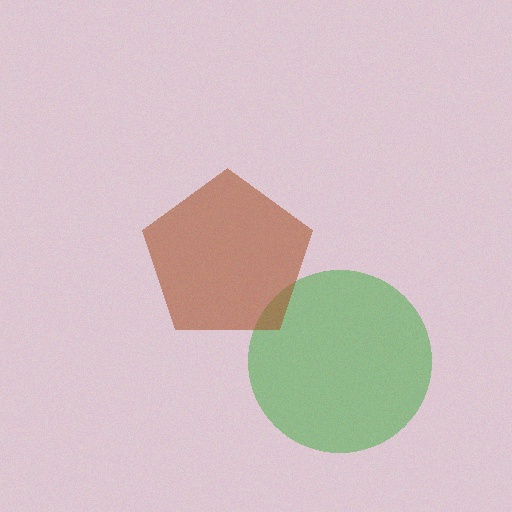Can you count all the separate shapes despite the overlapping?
Yes, there are 2 separate shapes.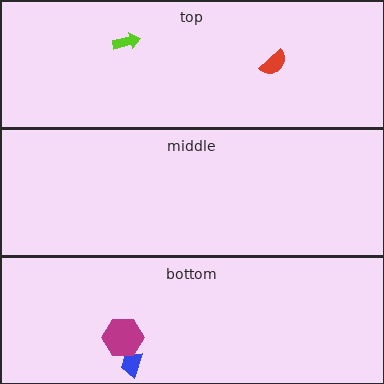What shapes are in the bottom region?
The blue trapezoid, the magenta hexagon.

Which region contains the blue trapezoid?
The bottom region.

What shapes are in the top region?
The lime arrow, the red semicircle.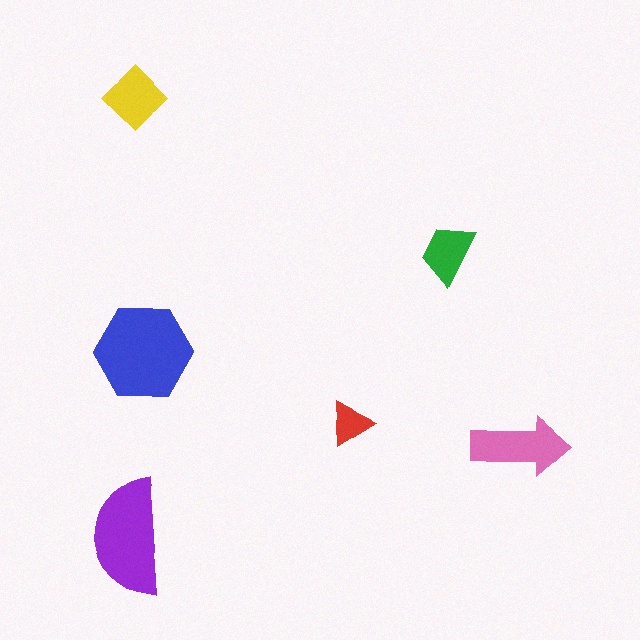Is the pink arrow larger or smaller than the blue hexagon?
Smaller.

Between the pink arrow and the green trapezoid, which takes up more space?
The pink arrow.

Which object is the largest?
The blue hexagon.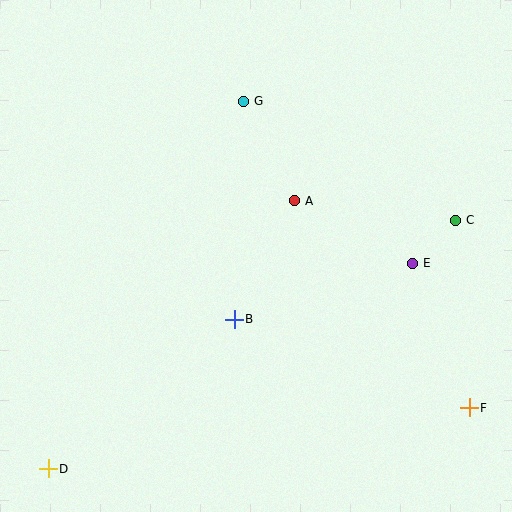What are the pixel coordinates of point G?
Point G is at (243, 101).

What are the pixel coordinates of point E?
Point E is at (412, 263).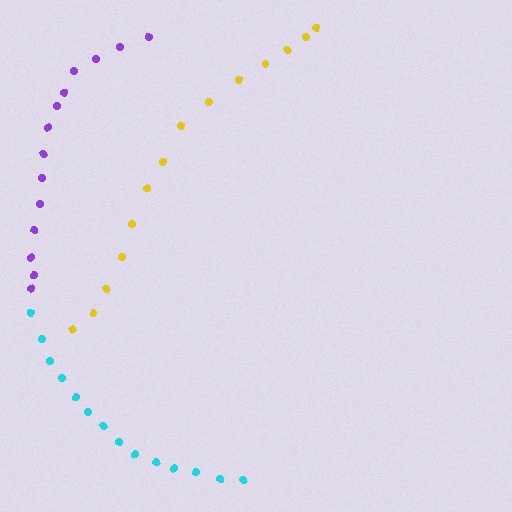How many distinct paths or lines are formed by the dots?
There are 3 distinct paths.